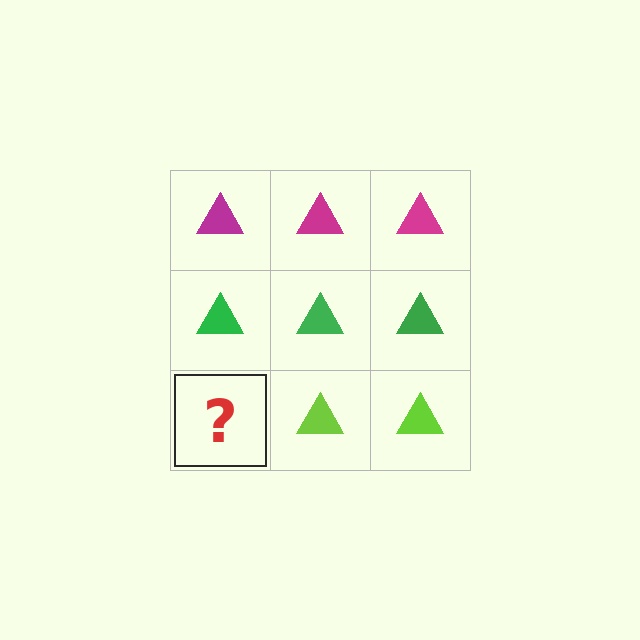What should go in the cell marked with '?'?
The missing cell should contain a lime triangle.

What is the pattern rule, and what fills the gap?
The rule is that each row has a consistent color. The gap should be filled with a lime triangle.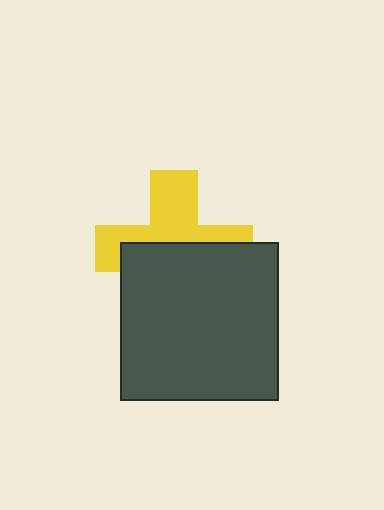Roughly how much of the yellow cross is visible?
About half of it is visible (roughly 47%).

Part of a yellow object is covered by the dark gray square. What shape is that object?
It is a cross.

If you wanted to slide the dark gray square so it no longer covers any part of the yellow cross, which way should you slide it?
Slide it down — that is the most direct way to separate the two shapes.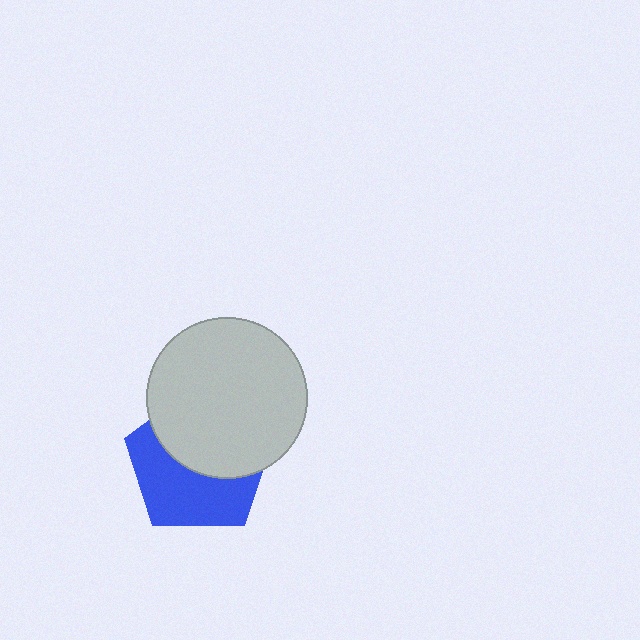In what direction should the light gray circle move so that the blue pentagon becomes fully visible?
The light gray circle should move up. That is the shortest direction to clear the overlap and leave the blue pentagon fully visible.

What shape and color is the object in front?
The object in front is a light gray circle.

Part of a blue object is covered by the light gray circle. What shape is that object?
It is a pentagon.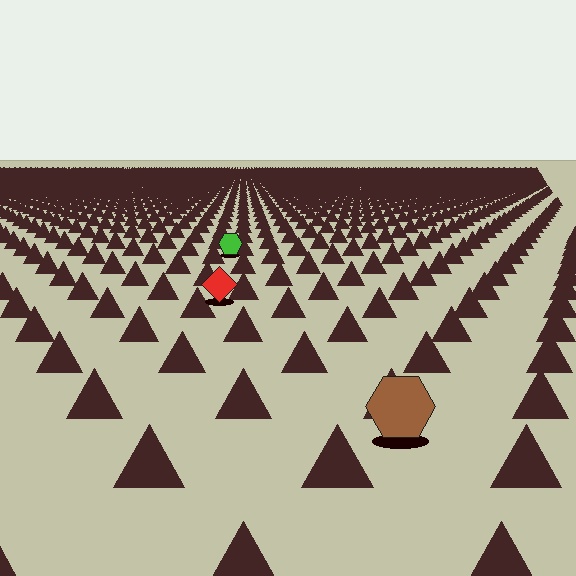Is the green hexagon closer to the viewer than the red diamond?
No. The red diamond is closer — you can tell from the texture gradient: the ground texture is coarser near it.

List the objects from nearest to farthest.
From nearest to farthest: the brown hexagon, the red diamond, the green hexagon.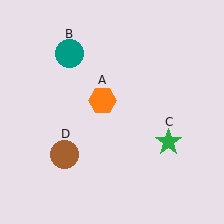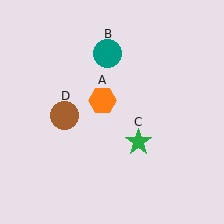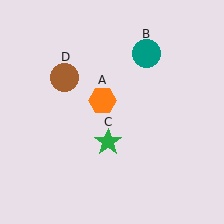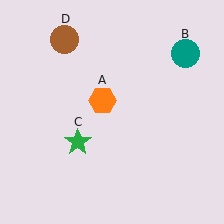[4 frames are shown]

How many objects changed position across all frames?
3 objects changed position: teal circle (object B), green star (object C), brown circle (object D).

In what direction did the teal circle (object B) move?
The teal circle (object B) moved right.